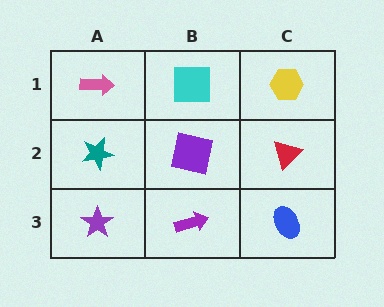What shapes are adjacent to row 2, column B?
A cyan square (row 1, column B), a purple arrow (row 3, column B), a teal star (row 2, column A), a red triangle (row 2, column C).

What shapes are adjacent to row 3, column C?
A red triangle (row 2, column C), a purple arrow (row 3, column B).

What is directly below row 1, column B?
A purple square.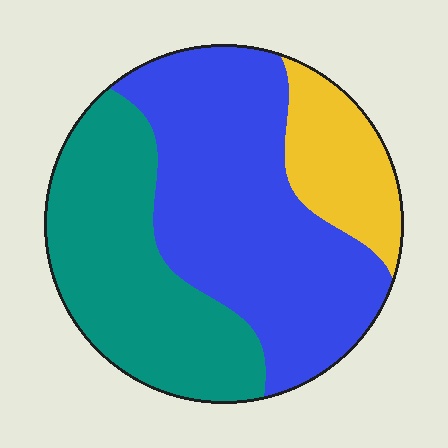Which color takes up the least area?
Yellow, at roughly 15%.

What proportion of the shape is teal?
Teal takes up about three eighths (3/8) of the shape.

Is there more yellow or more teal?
Teal.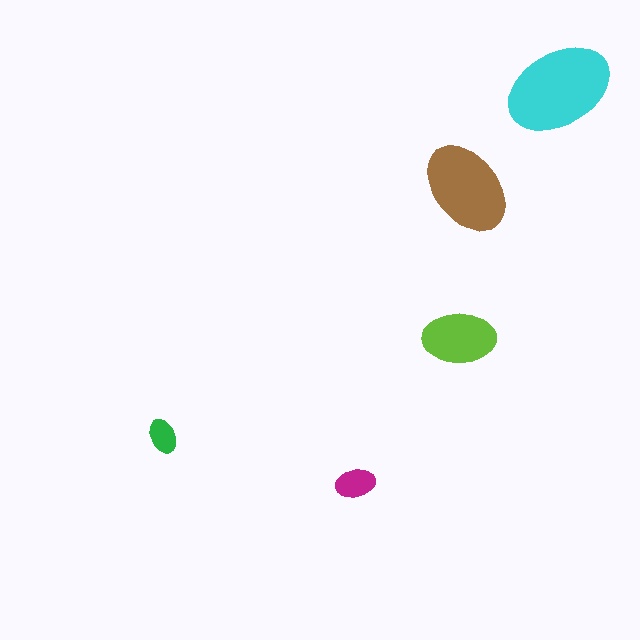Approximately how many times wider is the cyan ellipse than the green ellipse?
About 3 times wider.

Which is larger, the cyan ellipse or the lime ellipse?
The cyan one.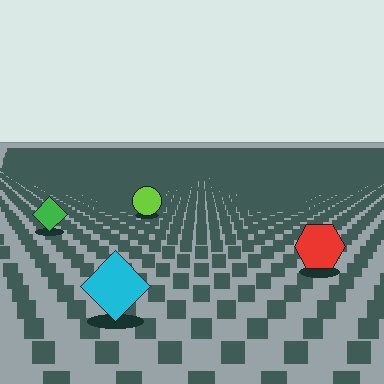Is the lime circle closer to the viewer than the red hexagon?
No. The red hexagon is closer — you can tell from the texture gradient: the ground texture is coarser near it.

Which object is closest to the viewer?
The cyan diamond is closest. The texture marks near it are larger and more spread out.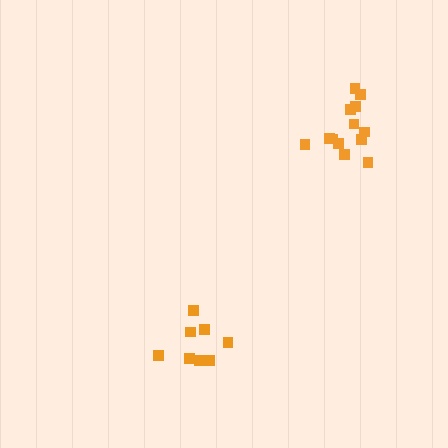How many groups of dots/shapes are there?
There are 2 groups.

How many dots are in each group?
Group 1: 13 dots, Group 2: 8 dots (21 total).